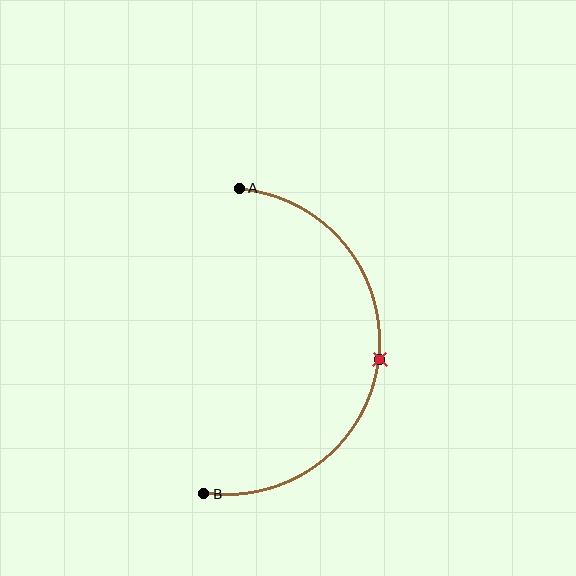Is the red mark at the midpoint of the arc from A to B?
Yes. The red mark lies on the arc at equal arc-length from both A and B — it is the arc midpoint.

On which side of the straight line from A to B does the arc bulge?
The arc bulges to the right of the straight line connecting A and B.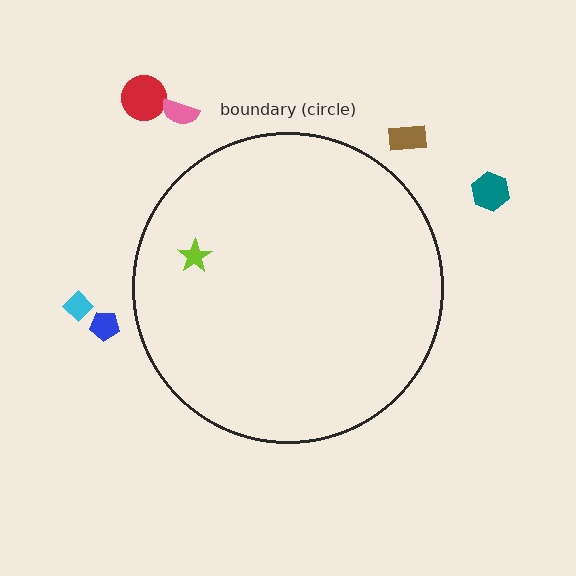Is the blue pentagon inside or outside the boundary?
Outside.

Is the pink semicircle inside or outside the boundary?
Outside.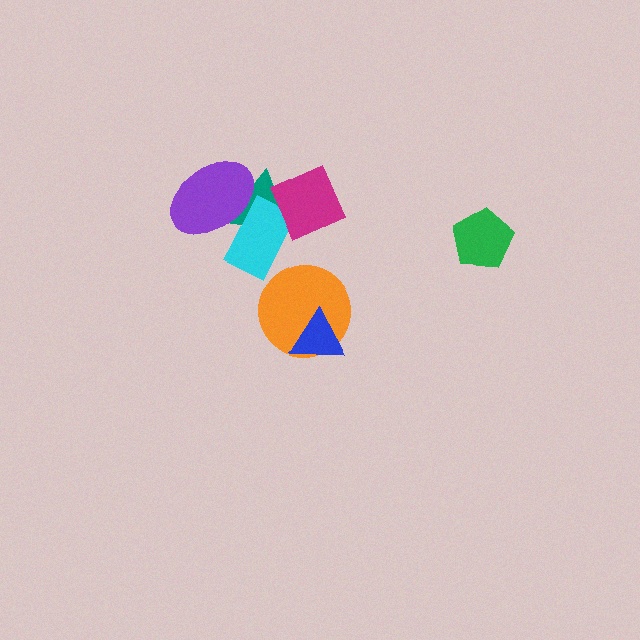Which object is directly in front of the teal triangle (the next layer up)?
The cyan rectangle is directly in front of the teal triangle.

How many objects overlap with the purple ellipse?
2 objects overlap with the purple ellipse.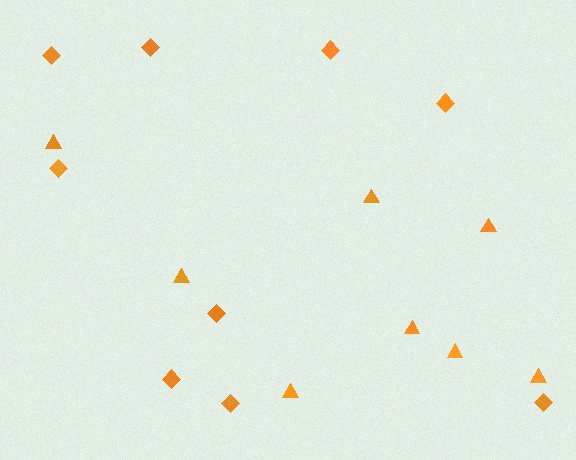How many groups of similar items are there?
There are 2 groups: one group of diamonds (9) and one group of triangles (8).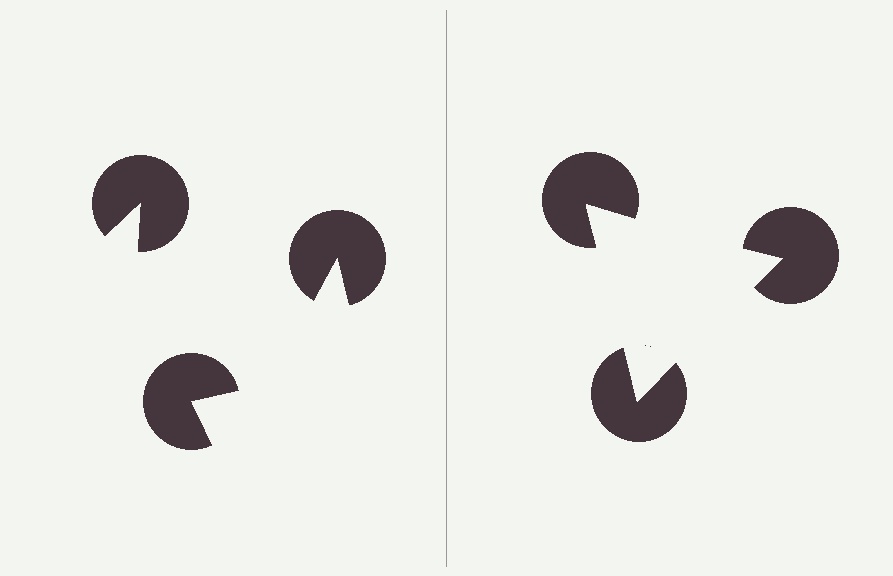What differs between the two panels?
The pac-man discs are positioned identically on both sides; only the wedge orientations differ. On the right they align to a triangle; on the left they are misaligned.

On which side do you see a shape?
An illusory triangle appears on the right side. On the left side the wedge cuts are rotated, so no coherent shape forms.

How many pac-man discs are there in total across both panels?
6 — 3 on each side.